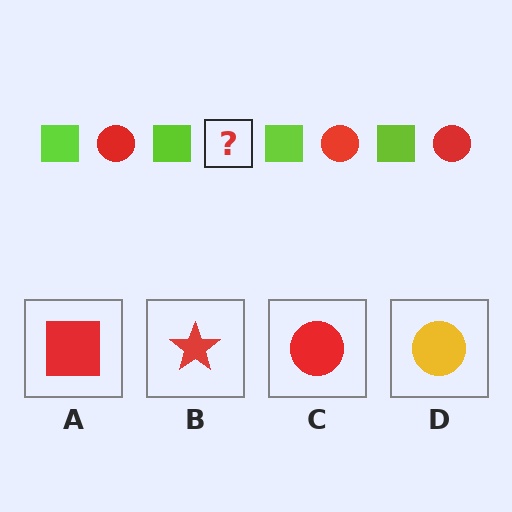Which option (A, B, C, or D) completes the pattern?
C.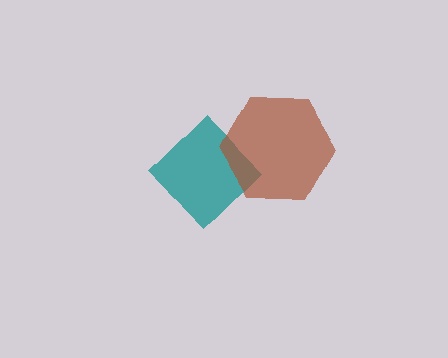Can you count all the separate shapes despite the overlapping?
Yes, there are 2 separate shapes.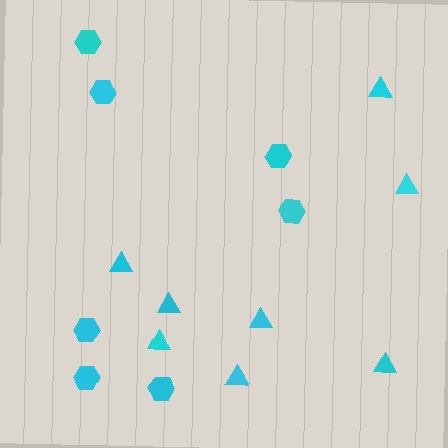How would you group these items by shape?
There are 2 groups: one group of hexagons (7) and one group of triangles (8).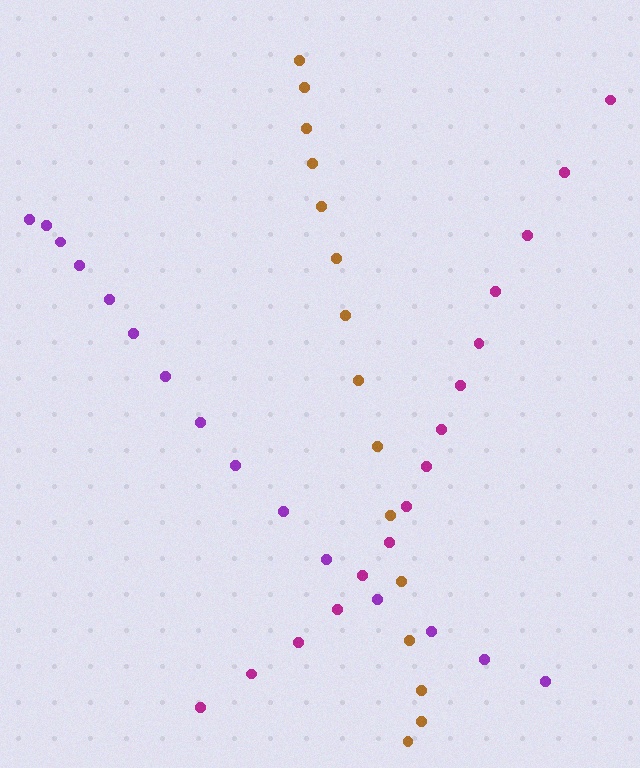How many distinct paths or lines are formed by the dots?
There are 3 distinct paths.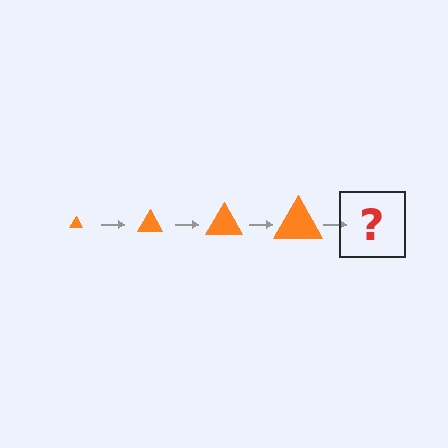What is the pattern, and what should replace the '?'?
The pattern is that the triangle gets progressively larger each step. The '?' should be an orange triangle, larger than the previous one.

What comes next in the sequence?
The next element should be an orange triangle, larger than the previous one.